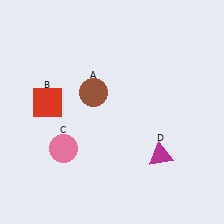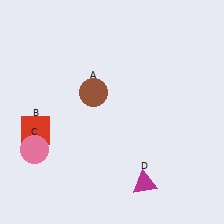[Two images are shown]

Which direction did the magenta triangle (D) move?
The magenta triangle (D) moved down.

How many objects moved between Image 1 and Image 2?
3 objects moved between the two images.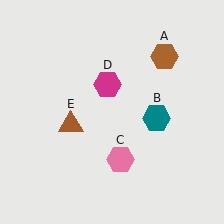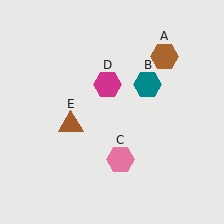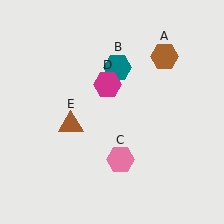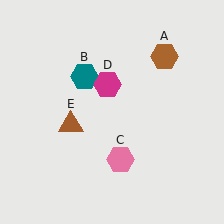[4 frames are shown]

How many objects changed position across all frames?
1 object changed position: teal hexagon (object B).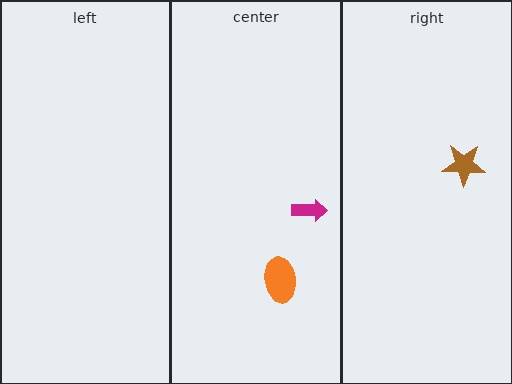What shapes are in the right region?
The brown star.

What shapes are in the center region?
The magenta arrow, the orange ellipse.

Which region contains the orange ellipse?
The center region.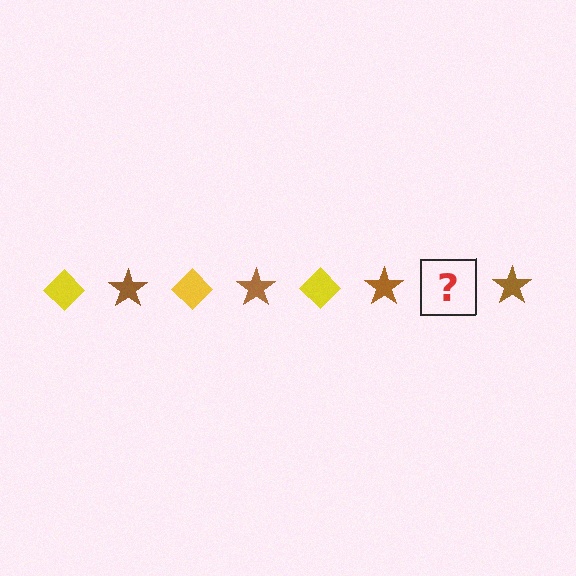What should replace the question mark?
The question mark should be replaced with a yellow diamond.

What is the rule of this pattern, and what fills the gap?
The rule is that the pattern alternates between yellow diamond and brown star. The gap should be filled with a yellow diamond.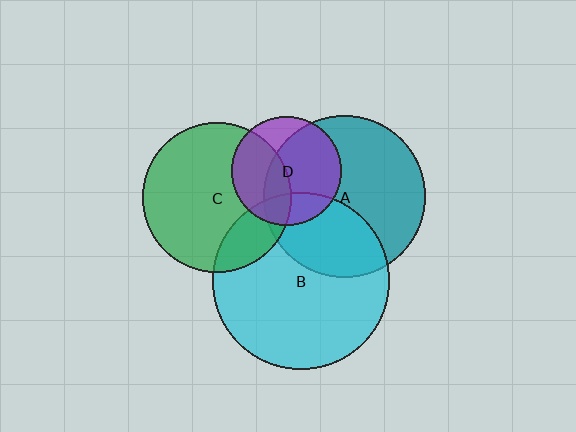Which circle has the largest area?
Circle B (cyan).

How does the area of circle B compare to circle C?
Approximately 1.4 times.